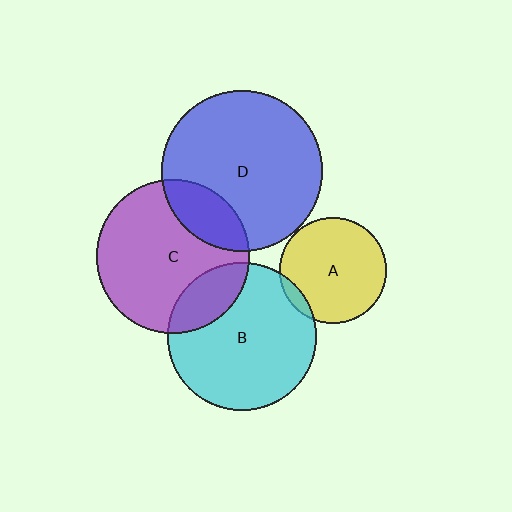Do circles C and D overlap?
Yes.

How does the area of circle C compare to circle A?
Approximately 2.1 times.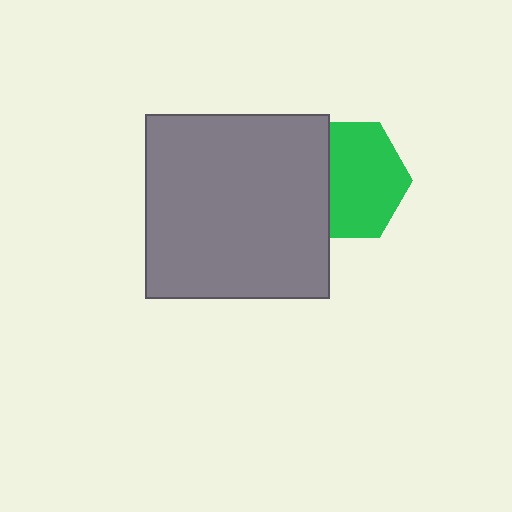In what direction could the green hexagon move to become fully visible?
The green hexagon could move right. That would shift it out from behind the gray square entirely.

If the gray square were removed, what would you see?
You would see the complete green hexagon.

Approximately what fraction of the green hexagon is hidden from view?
Roughly 33% of the green hexagon is hidden behind the gray square.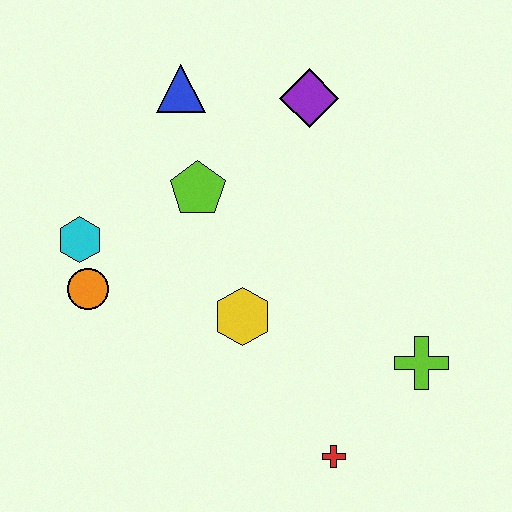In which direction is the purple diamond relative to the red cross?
The purple diamond is above the red cross.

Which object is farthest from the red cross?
The blue triangle is farthest from the red cross.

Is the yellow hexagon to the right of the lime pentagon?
Yes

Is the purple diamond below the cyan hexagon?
No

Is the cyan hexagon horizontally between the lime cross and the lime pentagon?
No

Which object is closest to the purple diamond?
The blue triangle is closest to the purple diamond.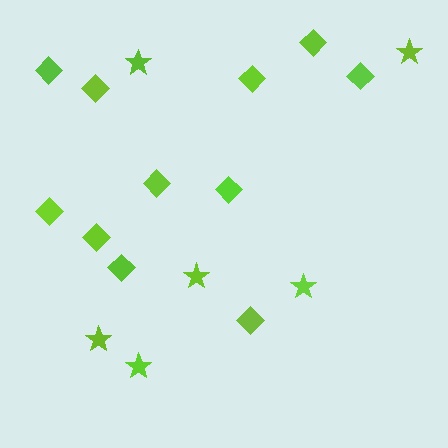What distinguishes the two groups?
There are 2 groups: one group of diamonds (11) and one group of stars (6).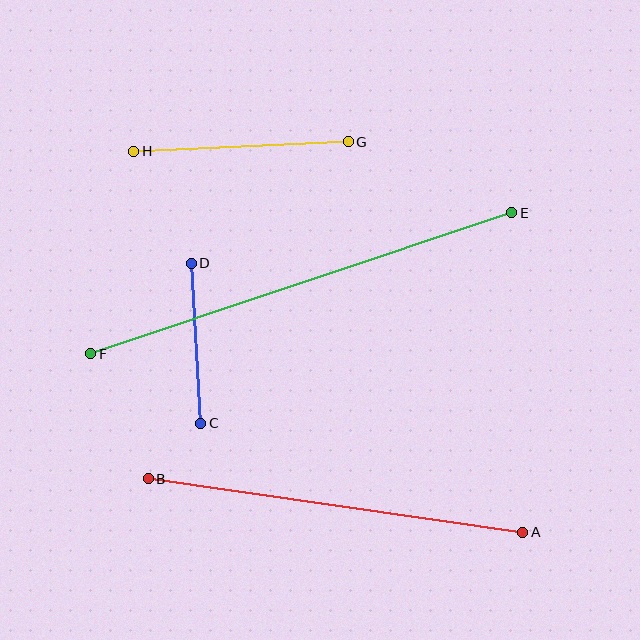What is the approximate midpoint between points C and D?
The midpoint is at approximately (196, 343) pixels.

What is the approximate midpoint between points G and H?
The midpoint is at approximately (241, 147) pixels.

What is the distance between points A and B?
The distance is approximately 378 pixels.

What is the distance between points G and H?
The distance is approximately 214 pixels.